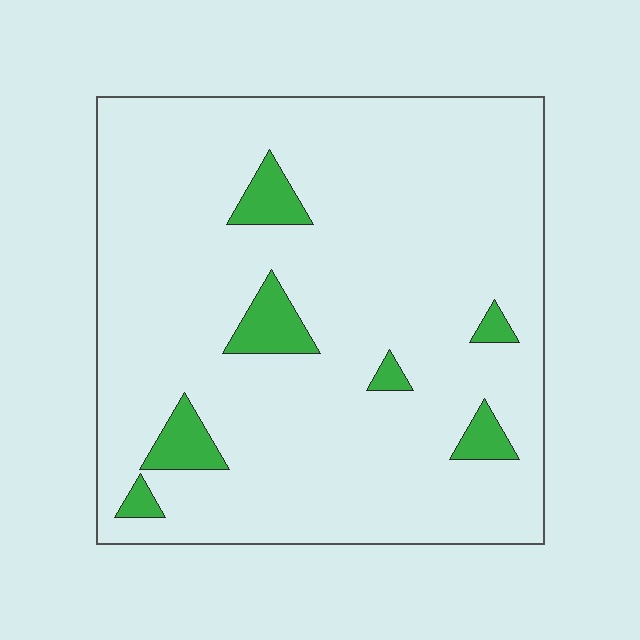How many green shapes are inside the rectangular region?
7.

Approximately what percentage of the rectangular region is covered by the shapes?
Approximately 10%.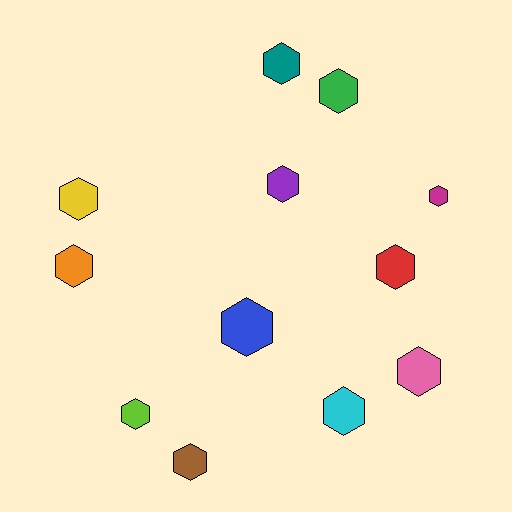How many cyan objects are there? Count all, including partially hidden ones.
There is 1 cyan object.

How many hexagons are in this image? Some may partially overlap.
There are 12 hexagons.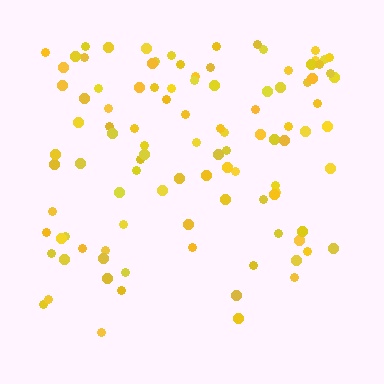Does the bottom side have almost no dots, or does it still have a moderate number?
Still a moderate number, just noticeably fewer than the top.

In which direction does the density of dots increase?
From bottom to top, with the top side densest.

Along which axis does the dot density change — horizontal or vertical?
Vertical.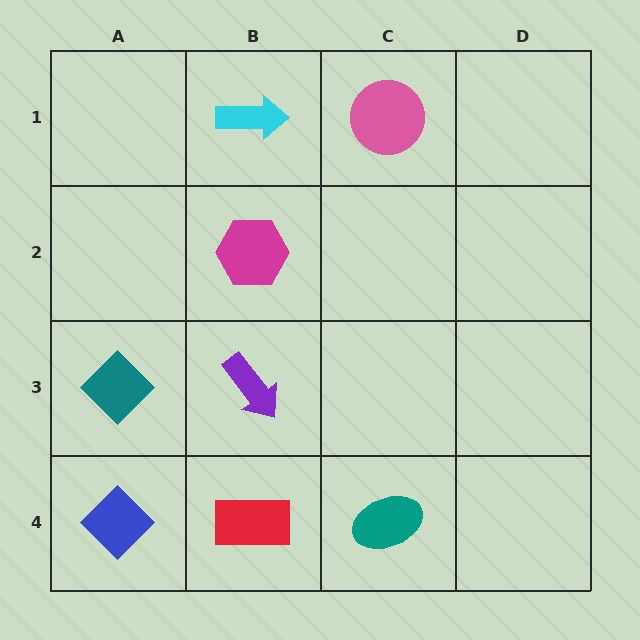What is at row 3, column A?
A teal diamond.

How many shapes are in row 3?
2 shapes.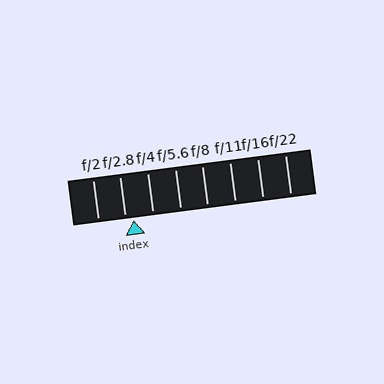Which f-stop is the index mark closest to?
The index mark is closest to f/2.8.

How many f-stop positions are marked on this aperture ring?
There are 8 f-stop positions marked.